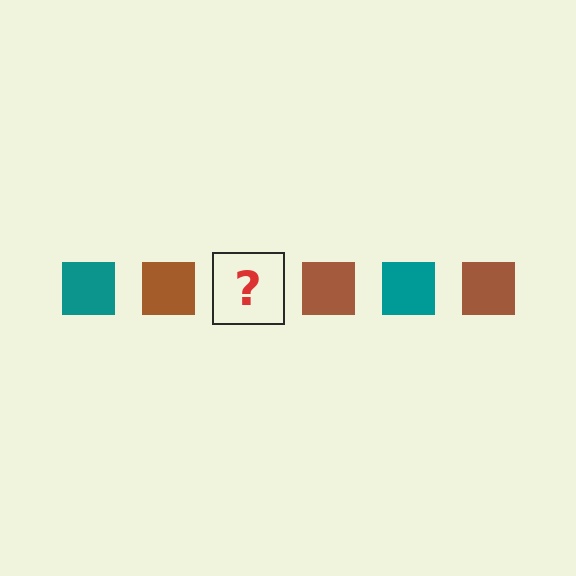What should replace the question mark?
The question mark should be replaced with a teal square.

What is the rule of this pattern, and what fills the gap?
The rule is that the pattern cycles through teal, brown squares. The gap should be filled with a teal square.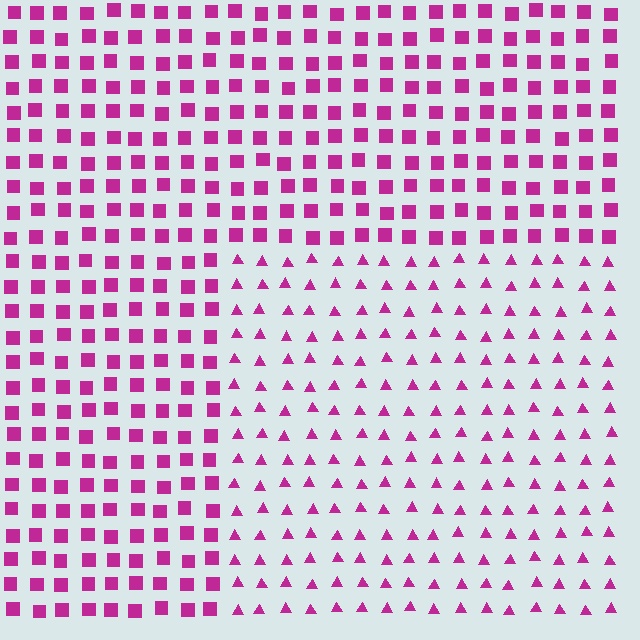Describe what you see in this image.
The image is filled with small magenta elements arranged in a uniform grid. A rectangle-shaped region contains triangles, while the surrounding area contains squares. The boundary is defined purely by the change in element shape.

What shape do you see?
I see a rectangle.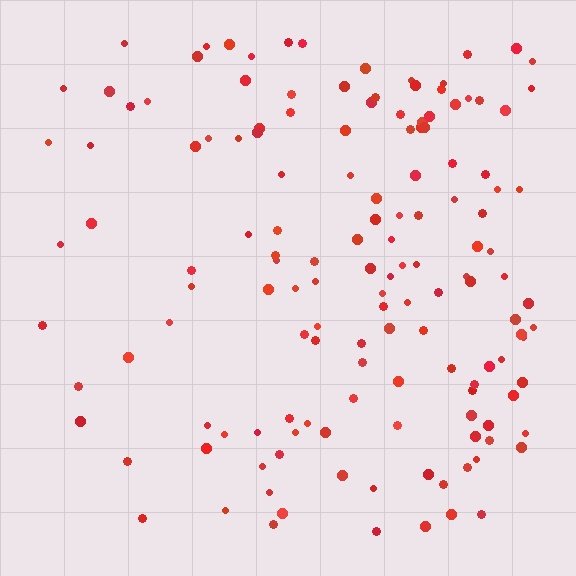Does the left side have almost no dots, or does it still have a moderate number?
Still a moderate number, just noticeably fewer than the right.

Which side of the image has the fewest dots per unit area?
The left.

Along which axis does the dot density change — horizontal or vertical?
Horizontal.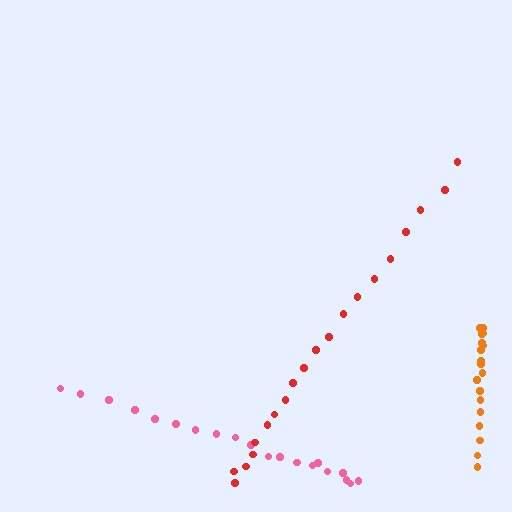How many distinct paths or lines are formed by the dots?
There are 3 distinct paths.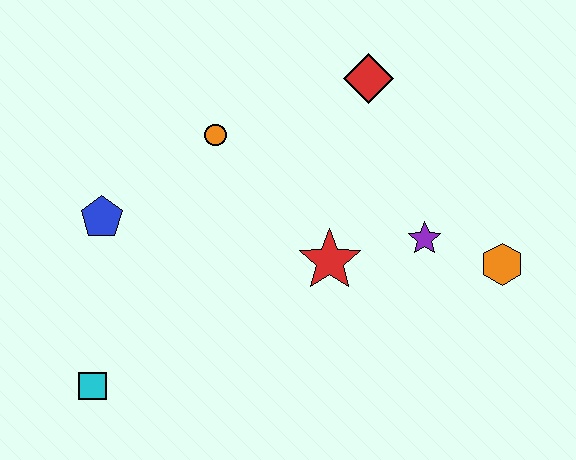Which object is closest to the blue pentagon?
The orange circle is closest to the blue pentagon.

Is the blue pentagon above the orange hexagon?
Yes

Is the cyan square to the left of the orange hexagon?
Yes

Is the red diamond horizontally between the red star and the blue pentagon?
No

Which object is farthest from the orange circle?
The orange hexagon is farthest from the orange circle.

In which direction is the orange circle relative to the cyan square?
The orange circle is above the cyan square.